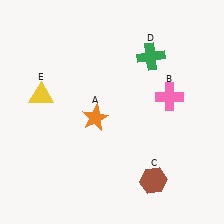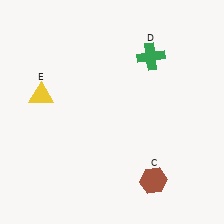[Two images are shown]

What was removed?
The orange star (A), the pink cross (B) were removed in Image 2.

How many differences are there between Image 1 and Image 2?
There are 2 differences between the two images.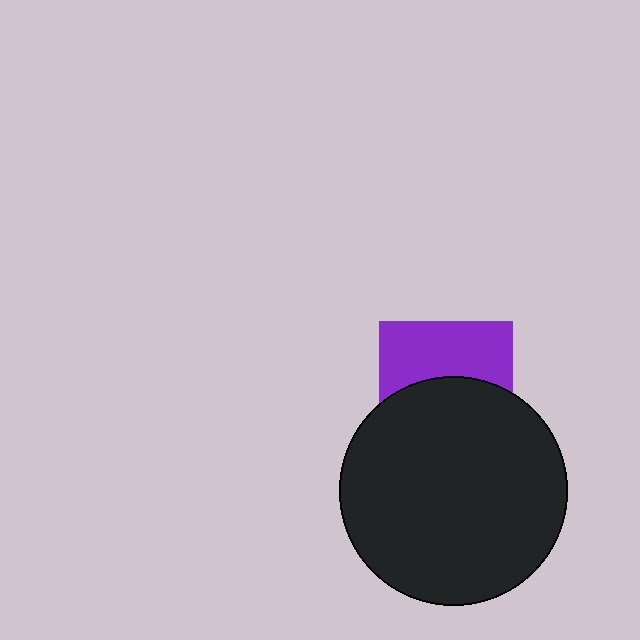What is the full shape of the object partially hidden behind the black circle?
The partially hidden object is a purple square.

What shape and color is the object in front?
The object in front is a black circle.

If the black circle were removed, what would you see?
You would see the complete purple square.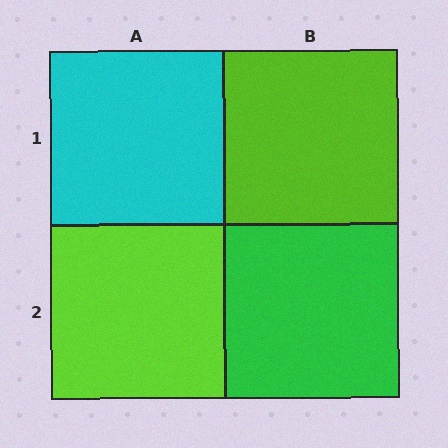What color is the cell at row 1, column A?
Cyan.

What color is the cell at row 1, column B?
Lime.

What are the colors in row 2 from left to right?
Lime, green.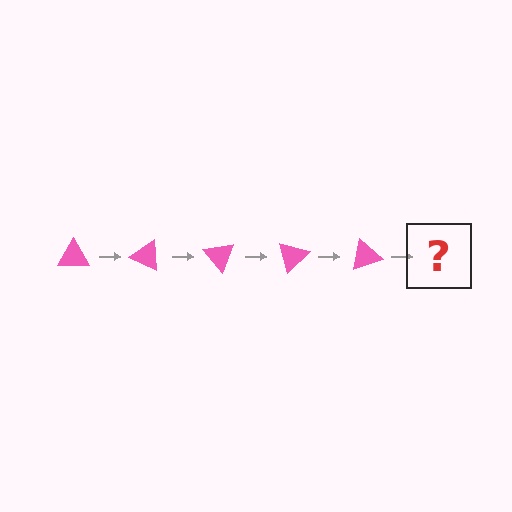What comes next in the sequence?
The next element should be a pink triangle rotated 125 degrees.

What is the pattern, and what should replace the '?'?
The pattern is that the triangle rotates 25 degrees each step. The '?' should be a pink triangle rotated 125 degrees.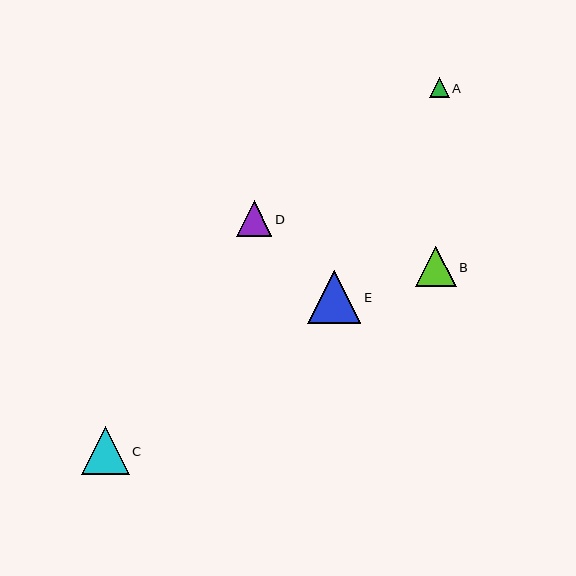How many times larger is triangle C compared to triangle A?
Triangle C is approximately 2.5 times the size of triangle A.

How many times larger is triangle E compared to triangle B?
Triangle E is approximately 1.3 times the size of triangle B.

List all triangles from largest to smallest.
From largest to smallest: E, C, B, D, A.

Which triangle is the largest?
Triangle E is the largest with a size of approximately 53 pixels.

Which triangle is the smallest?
Triangle A is the smallest with a size of approximately 19 pixels.